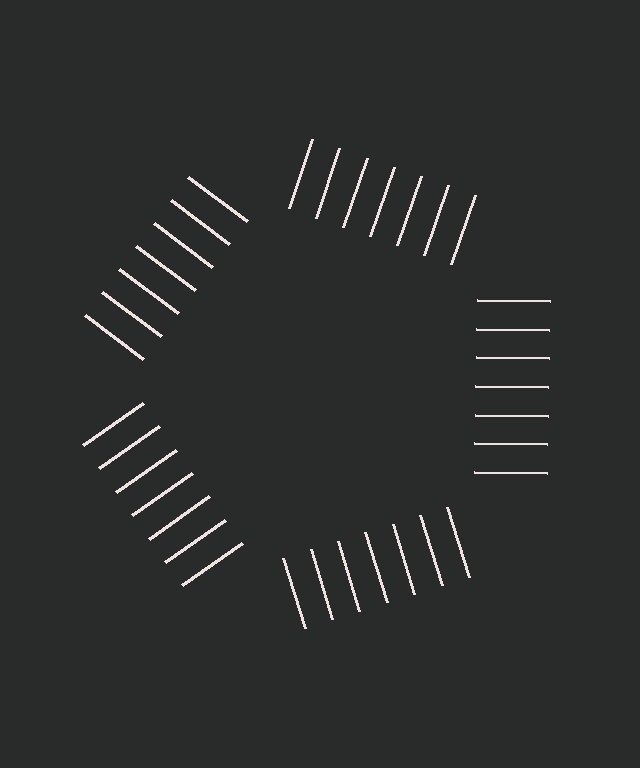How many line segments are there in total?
35 — 7 along each of the 5 edges.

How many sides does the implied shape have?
5 sides — the line-ends trace a pentagon.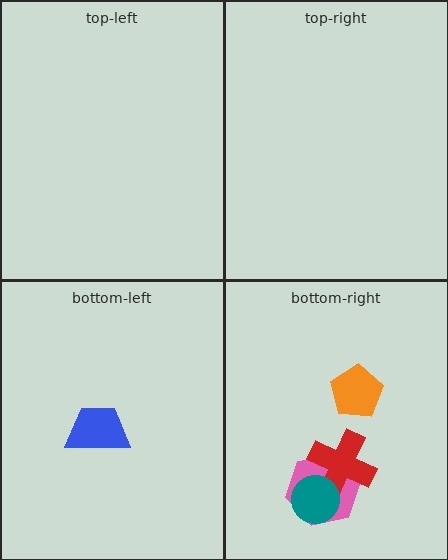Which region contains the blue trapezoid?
The bottom-left region.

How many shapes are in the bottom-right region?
4.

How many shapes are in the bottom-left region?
1.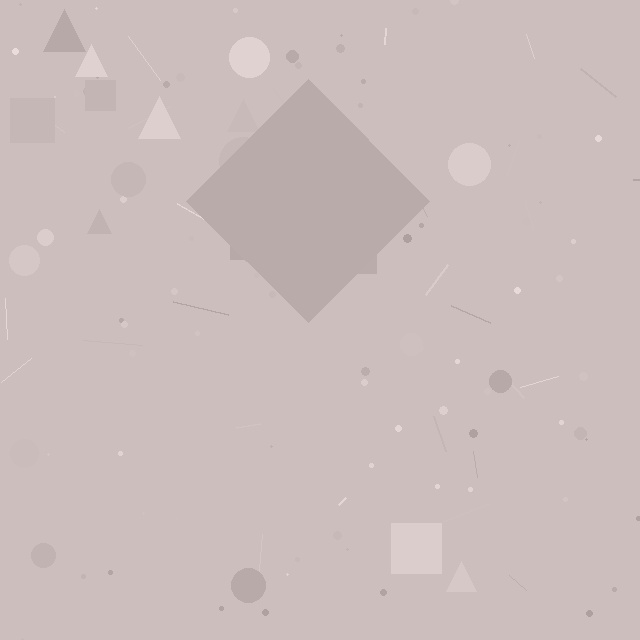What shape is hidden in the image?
A diamond is hidden in the image.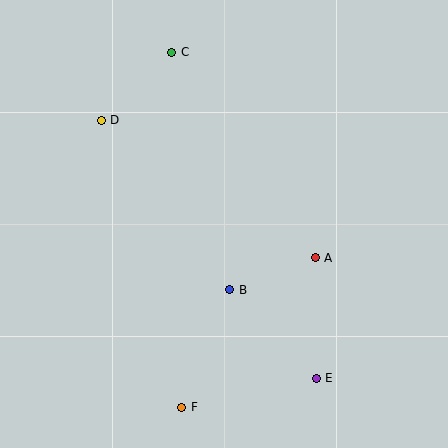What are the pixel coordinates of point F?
Point F is at (182, 407).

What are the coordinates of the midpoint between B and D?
The midpoint between B and D is at (165, 205).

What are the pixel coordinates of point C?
Point C is at (172, 52).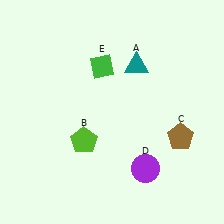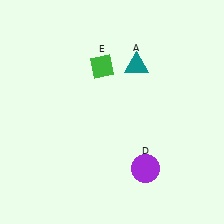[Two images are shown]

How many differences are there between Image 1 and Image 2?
There are 2 differences between the two images.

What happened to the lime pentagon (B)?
The lime pentagon (B) was removed in Image 2. It was in the bottom-left area of Image 1.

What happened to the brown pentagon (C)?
The brown pentagon (C) was removed in Image 2. It was in the bottom-right area of Image 1.